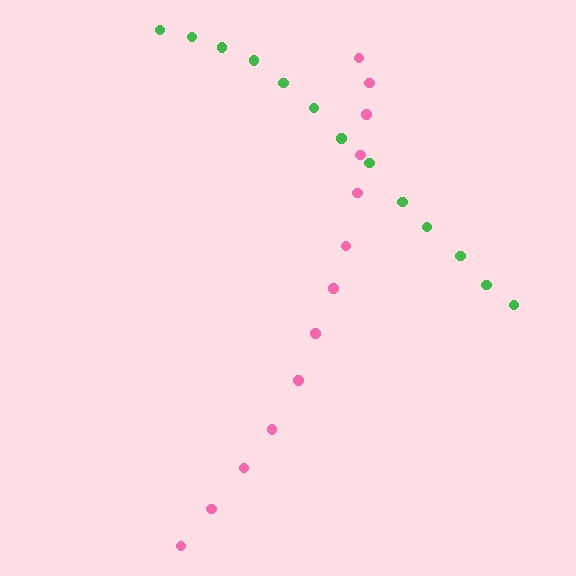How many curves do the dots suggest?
There are 2 distinct paths.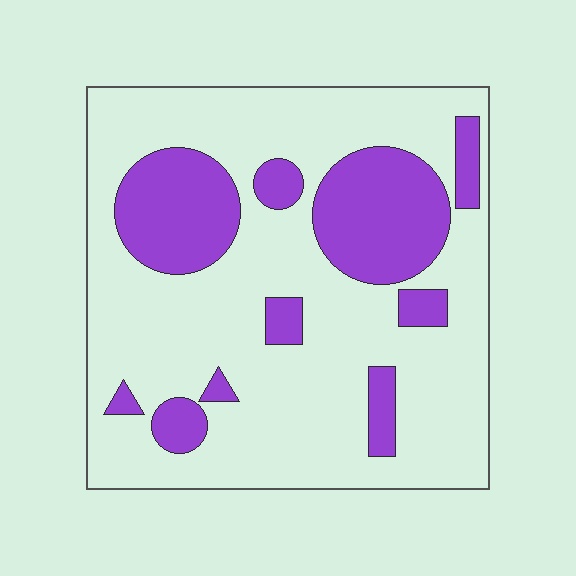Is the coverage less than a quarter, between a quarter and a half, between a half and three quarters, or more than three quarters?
Between a quarter and a half.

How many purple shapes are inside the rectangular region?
10.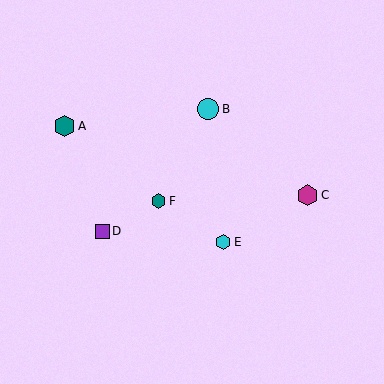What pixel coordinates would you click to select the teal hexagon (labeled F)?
Click at (159, 201) to select the teal hexagon F.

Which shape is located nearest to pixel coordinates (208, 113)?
The cyan circle (labeled B) at (208, 109) is nearest to that location.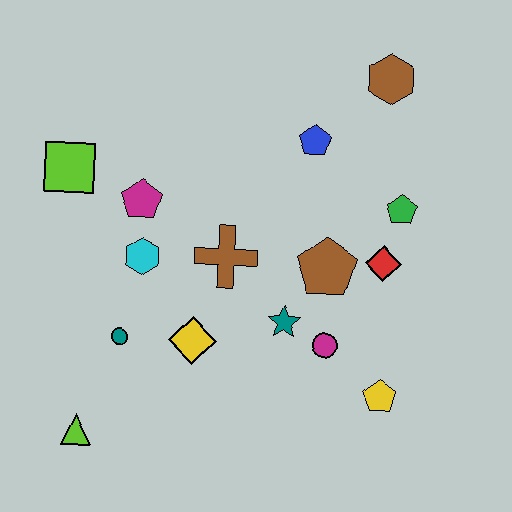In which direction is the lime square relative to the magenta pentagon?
The lime square is to the left of the magenta pentagon.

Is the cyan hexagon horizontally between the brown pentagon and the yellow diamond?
No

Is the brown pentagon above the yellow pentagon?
Yes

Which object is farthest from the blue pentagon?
The lime triangle is farthest from the blue pentagon.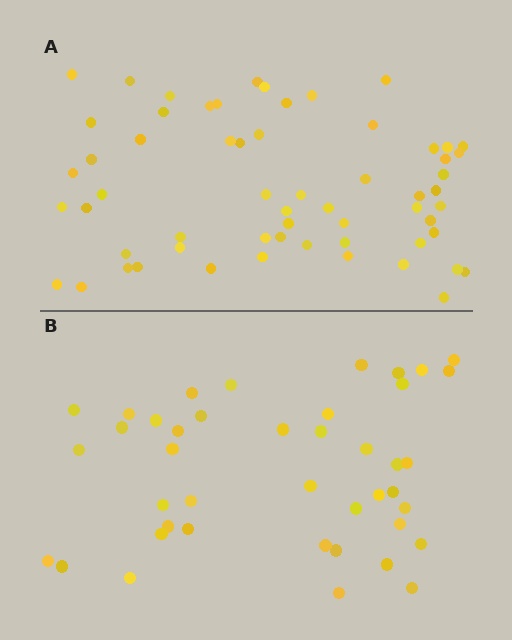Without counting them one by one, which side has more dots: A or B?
Region A (the top region) has more dots.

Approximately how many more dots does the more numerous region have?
Region A has approximately 20 more dots than region B.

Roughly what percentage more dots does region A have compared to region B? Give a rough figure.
About 45% more.